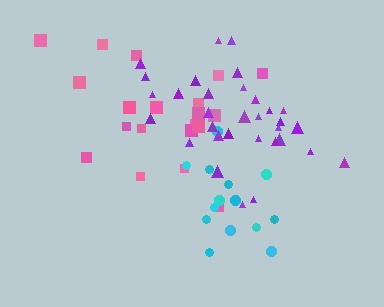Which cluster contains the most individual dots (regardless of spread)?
Purple (32).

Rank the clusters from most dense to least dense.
purple, cyan, pink.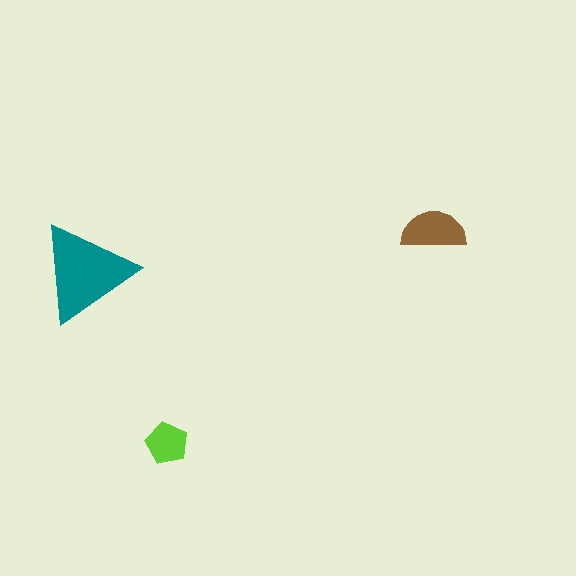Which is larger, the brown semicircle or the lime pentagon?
The brown semicircle.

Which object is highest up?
The brown semicircle is topmost.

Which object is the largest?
The teal triangle.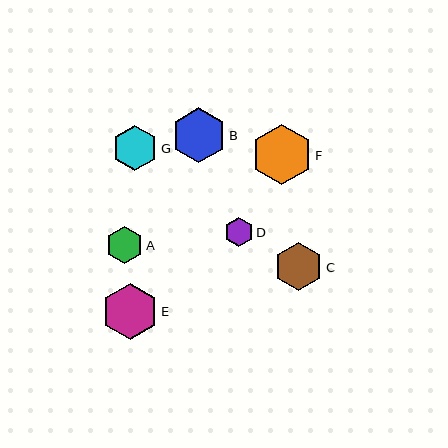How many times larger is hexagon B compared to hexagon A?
Hexagon B is approximately 1.5 times the size of hexagon A.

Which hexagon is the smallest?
Hexagon D is the smallest with a size of approximately 29 pixels.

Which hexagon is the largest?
Hexagon F is the largest with a size of approximately 61 pixels.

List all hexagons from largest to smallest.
From largest to smallest: F, E, B, C, G, A, D.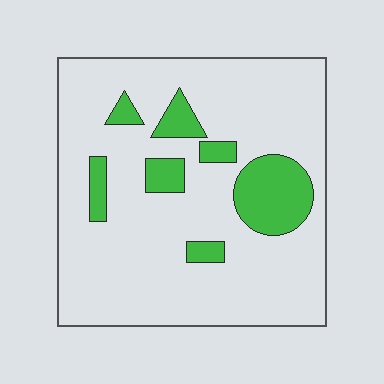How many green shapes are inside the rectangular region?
7.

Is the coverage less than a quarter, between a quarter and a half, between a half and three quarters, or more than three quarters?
Less than a quarter.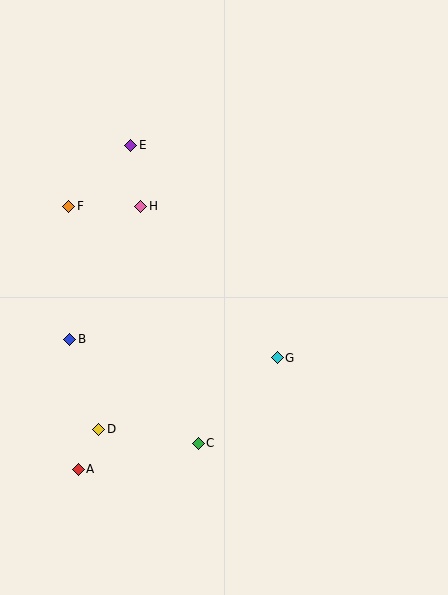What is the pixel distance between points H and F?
The distance between H and F is 72 pixels.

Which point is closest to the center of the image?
Point G at (277, 358) is closest to the center.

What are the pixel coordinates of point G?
Point G is at (277, 358).